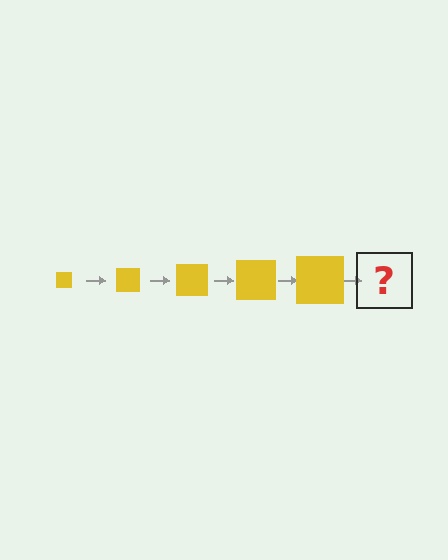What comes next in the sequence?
The next element should be a yellow square, larger than the previous one.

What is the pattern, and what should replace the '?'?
The pattern is that the square gets progressively larger each step. The '?' should be a yellow square, larger than the previous one.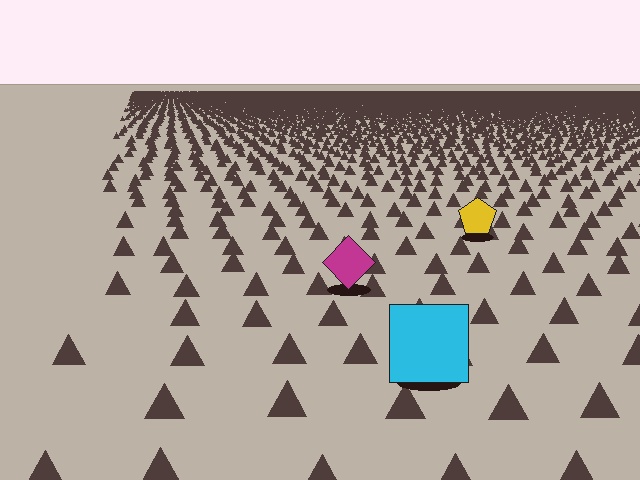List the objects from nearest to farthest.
From nearest to farthest: the cyan square, the magenta diamond, the yellow pentagon.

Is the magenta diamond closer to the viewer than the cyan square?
No. The cyan square is closer — you can tell from the texture gradient: the ground texture is coarser near it.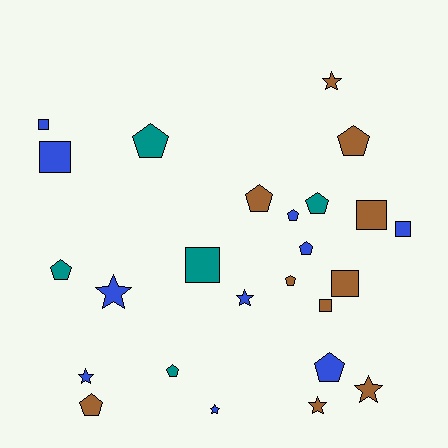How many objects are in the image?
There are 25 objects.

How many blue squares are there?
There are 3 blue squares.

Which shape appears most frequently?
Pentagon, with 11 objects.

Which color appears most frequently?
Blue, with 10 objects.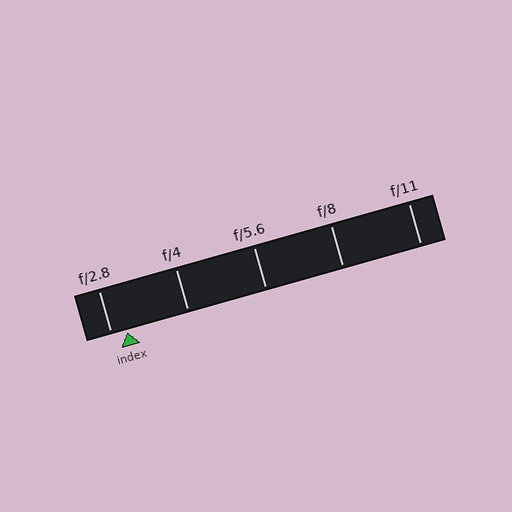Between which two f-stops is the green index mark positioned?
The index mark is between f/2.8 and f/4.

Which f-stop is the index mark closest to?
The index mark is closest to f/2.8.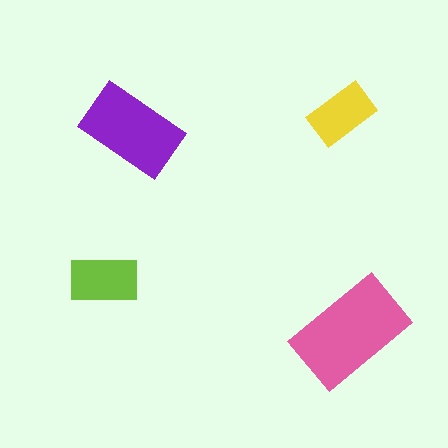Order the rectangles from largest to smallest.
the pink one, the purple one, the lime one, the yellow one.